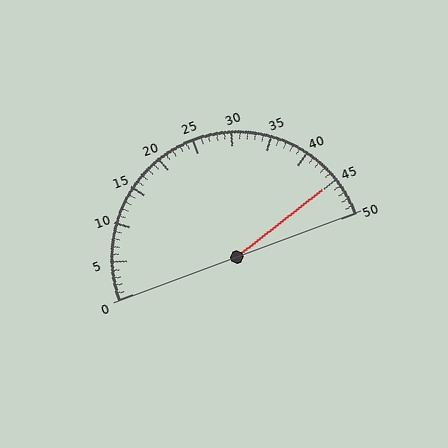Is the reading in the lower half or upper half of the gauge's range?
The reading is in the upper half of the range (0 to 50).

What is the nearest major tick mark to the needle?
The nearest major tick mark is 45.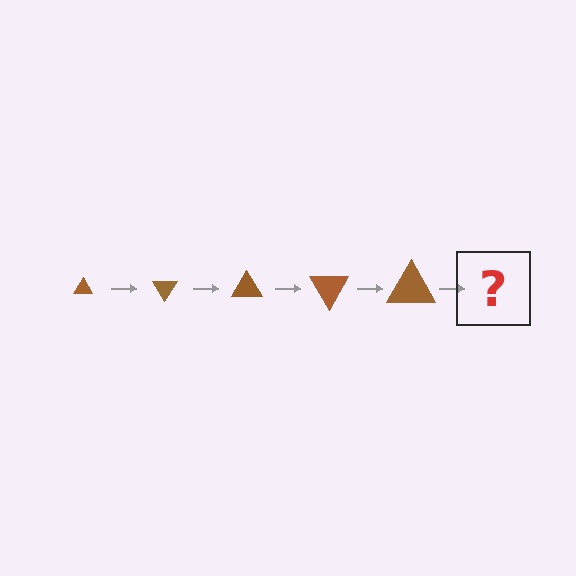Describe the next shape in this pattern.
It should be a triangle, larger than the previous one and rotated 300 degrees from the start.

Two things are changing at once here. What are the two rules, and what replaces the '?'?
The two rules are that the triangle grows larger each step and it rotates 60 degrees each step. The '?' should be a triangle, larger than the previous one and rotated 300 degrees from the start.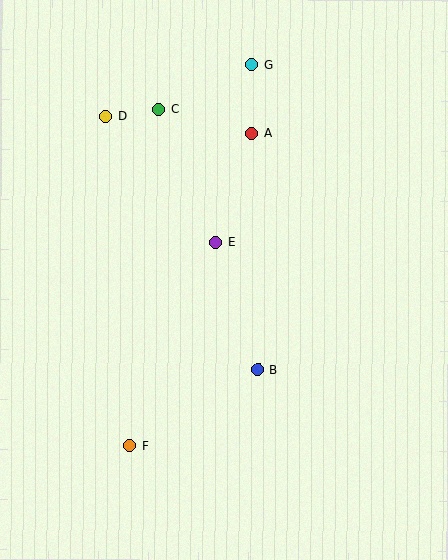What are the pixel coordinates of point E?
Point E is at (216, 242).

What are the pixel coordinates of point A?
Point A is at (251, 133).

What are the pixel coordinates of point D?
Point D is at (106, 117).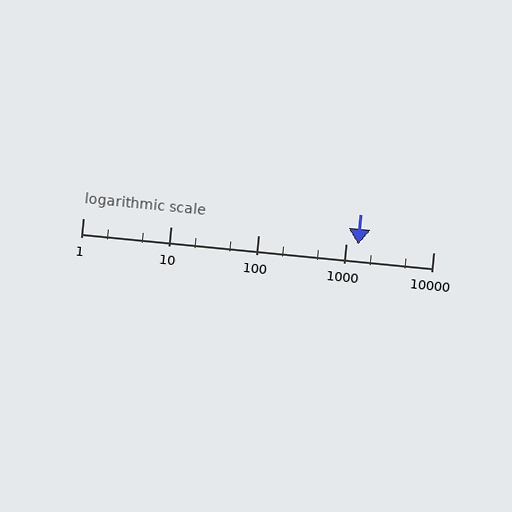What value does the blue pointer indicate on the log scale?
The pointer indicates approximately 1400.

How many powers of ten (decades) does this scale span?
The scale spans 4 decades, from 1 to 10000.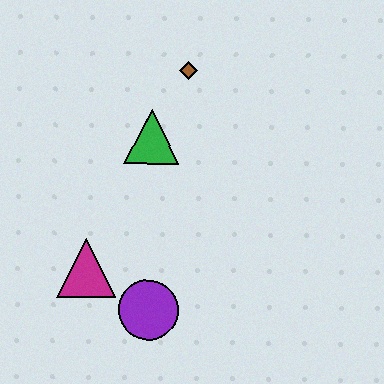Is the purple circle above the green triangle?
No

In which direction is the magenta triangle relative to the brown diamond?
The magenta triangle is below the brown diamond.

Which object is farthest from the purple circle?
The brown diamond is farthest from the purple circle.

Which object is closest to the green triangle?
The brown diamond is closest to the green triangle.